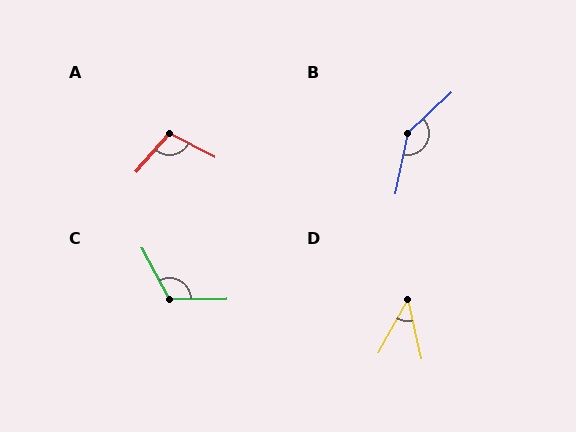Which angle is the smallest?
D, at approximately 42 degrees.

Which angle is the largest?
B, at approximately 145 degrees.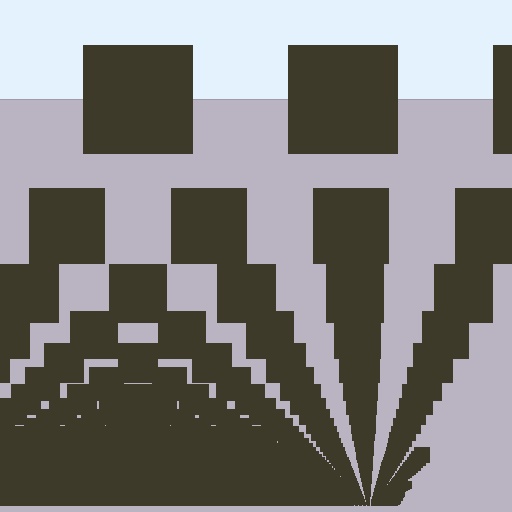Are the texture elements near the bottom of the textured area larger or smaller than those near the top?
Smaller. The gradient is inverted — elements near the bottom are smaller and denser.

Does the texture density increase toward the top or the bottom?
Density increases toward the bottom.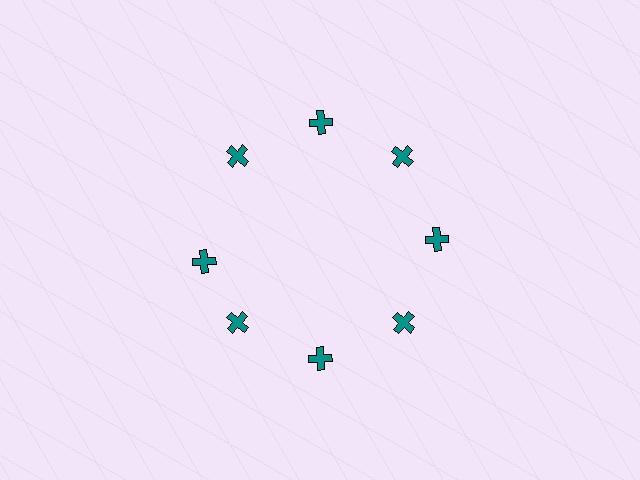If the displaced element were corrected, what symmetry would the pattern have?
It would have 8-fold rotational symmetry — the pattern would map onto itself every 45 degrees.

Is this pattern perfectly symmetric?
No. The 8 teal crosses are arranged in a ring, but one element near the 9 o'clock position is rotated out of alignment along the ring, breaking the 8-fold rotational symmetry.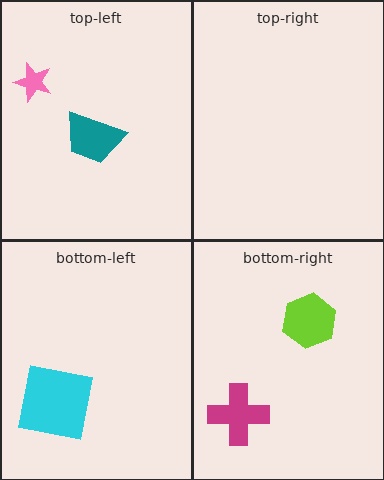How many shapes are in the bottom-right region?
2.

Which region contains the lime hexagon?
The bottom-right region.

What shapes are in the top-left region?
The teal trapezoid, the pink star.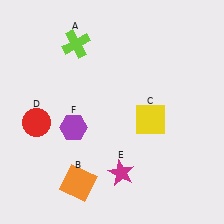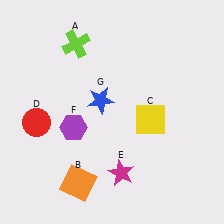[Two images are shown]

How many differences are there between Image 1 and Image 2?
There is 1 difference between the two images.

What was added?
A blue star (G) was added in Image 2.